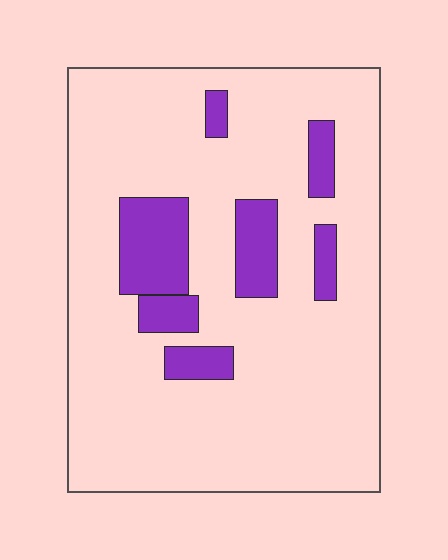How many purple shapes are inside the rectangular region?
7.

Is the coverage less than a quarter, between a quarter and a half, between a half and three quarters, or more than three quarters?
Less than a quarter.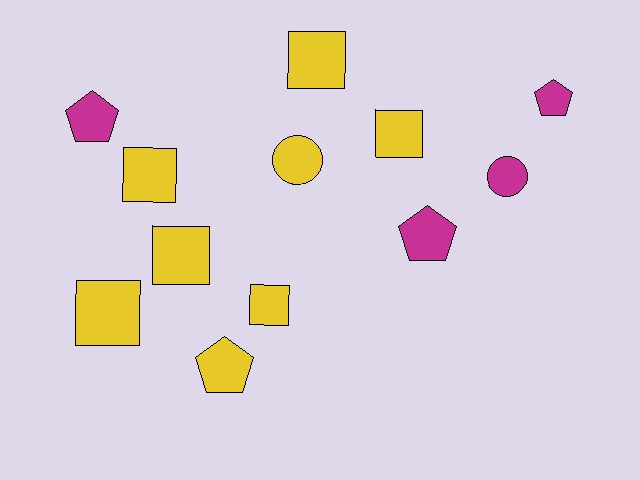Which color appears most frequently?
Yellow, with 8 objects.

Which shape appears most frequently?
Square, with 6 objects.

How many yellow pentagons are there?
There is 1 yellow pentagon.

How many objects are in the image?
There are 12 objects.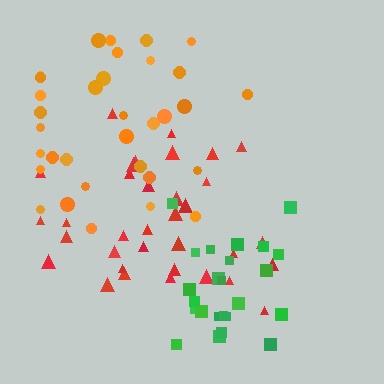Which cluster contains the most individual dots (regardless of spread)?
Red (35).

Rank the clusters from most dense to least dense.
green, red, orange.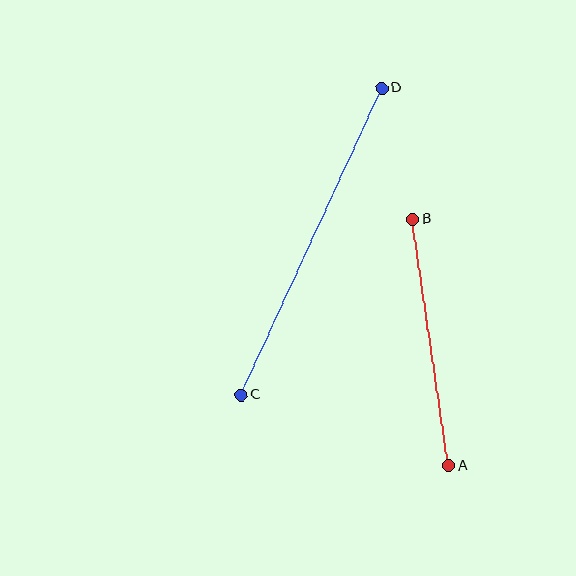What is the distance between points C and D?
The distance is approximately 337 pixels.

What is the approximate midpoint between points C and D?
The midpoint is at approximately (312, 241) pixels.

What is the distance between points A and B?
The distance is approximately 249 pixels.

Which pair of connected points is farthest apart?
Points C and D are farthest apart.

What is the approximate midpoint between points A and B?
The midpoint is at approximately (431, 342) pixels.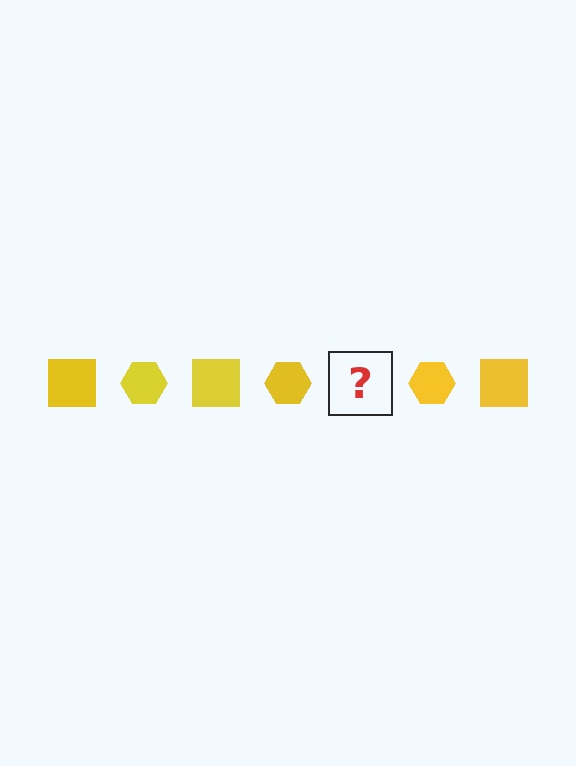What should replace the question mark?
The question mark should be replaced with a yellow square.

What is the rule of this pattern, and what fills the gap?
The rule is that the pattern cycles through square, hexagon shapes in yellow. The gap should be filled with a yellow square.